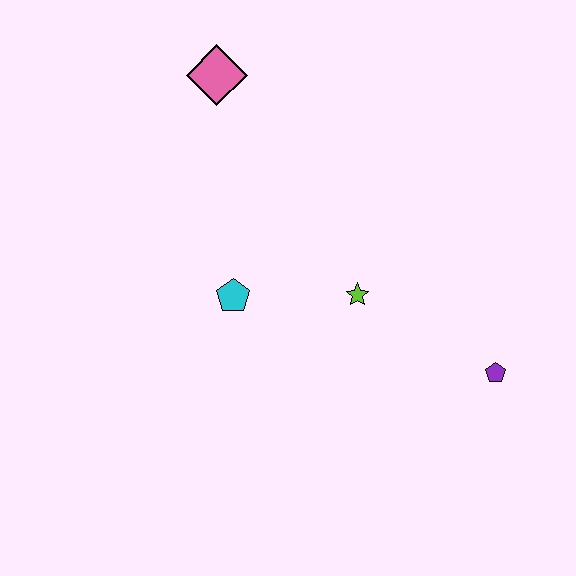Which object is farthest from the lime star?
The pink diamond is farthest from the lime star.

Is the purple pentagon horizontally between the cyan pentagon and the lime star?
No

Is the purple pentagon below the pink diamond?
Yes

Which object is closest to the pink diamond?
The cyan pentagon is closest to the pink diamond.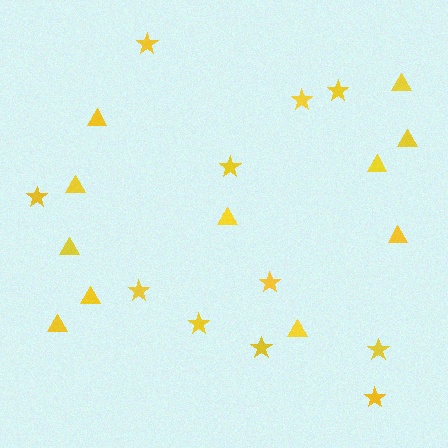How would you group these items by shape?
There are 2 groups: one group of triangles (11) and one group of stars (11).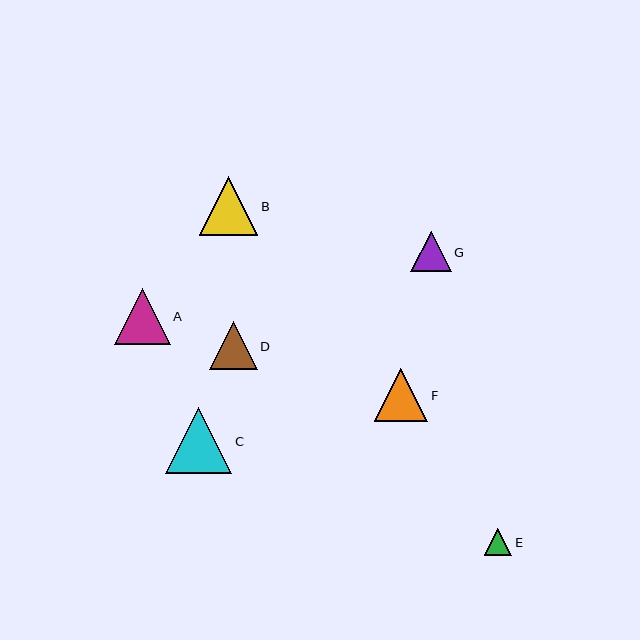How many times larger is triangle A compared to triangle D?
Triangle A is approximately 1.2 times the size of triangle D.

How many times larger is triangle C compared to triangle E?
Triangle C is approximately 2.4 times the size of triangle E.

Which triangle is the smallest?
Triangle E is the smallest with a size of approximately 27 pixels.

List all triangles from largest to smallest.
From largest to smallest: C, B, A, F, D, G, E.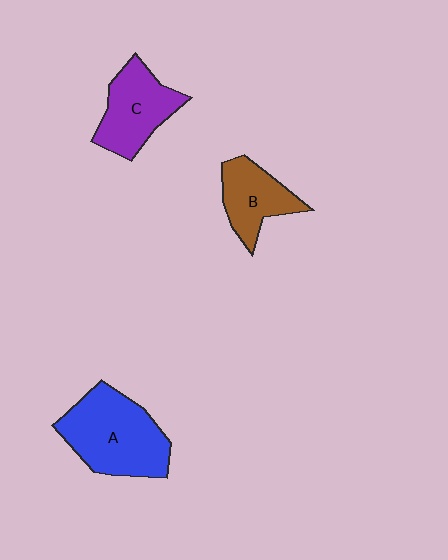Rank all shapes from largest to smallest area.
From largest to smallest: A (blue), C (purple), B (brown).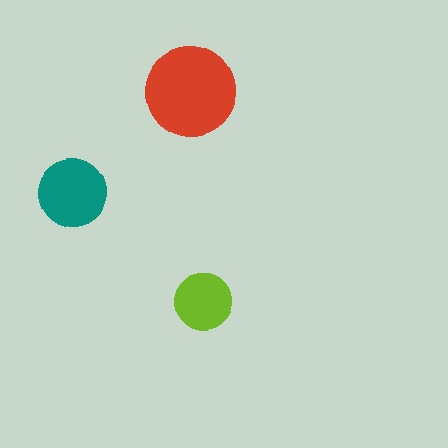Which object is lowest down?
The lime circle is bottommost.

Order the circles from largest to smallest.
the red one, the teal one, the lime one.